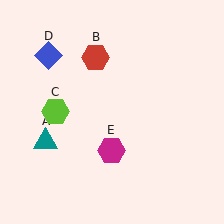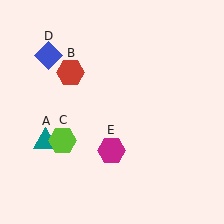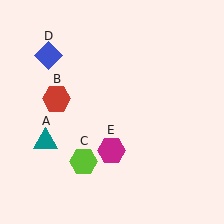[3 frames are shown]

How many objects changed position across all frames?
2 objects changed position: red hexagon (object B), lime hexagon (object C).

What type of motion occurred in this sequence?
The red hexagon (object B), lime hexagon (object C) rotated counterclockwise around the center of the scene.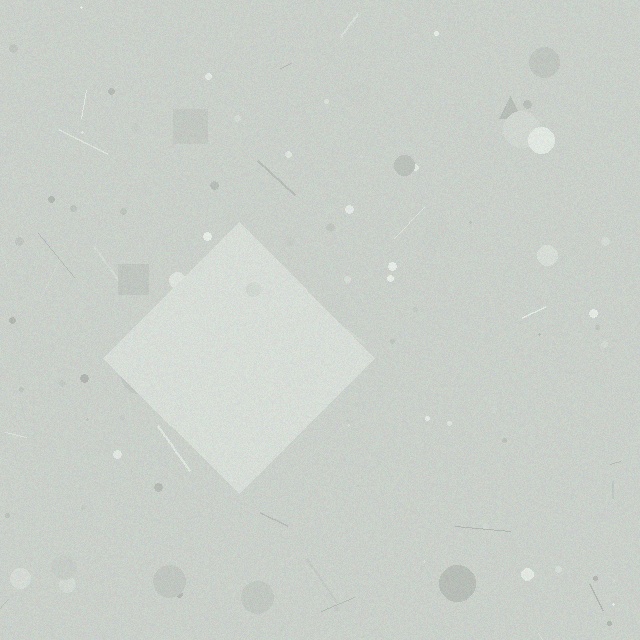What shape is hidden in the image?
A diamond is hidden in the image.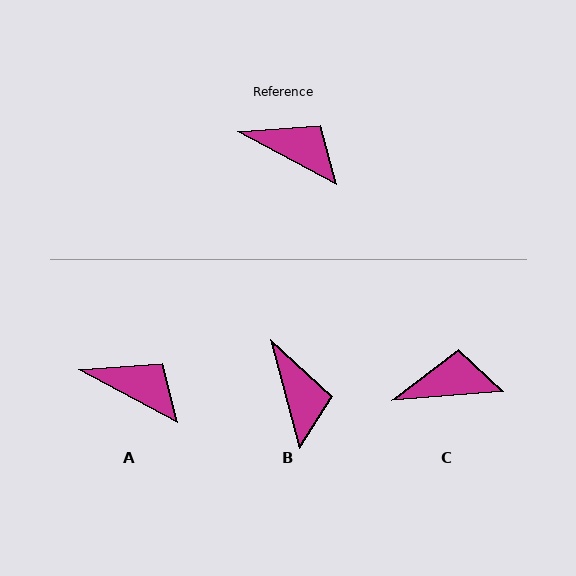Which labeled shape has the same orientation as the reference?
A.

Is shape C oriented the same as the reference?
No, it is off by about 33 degrees.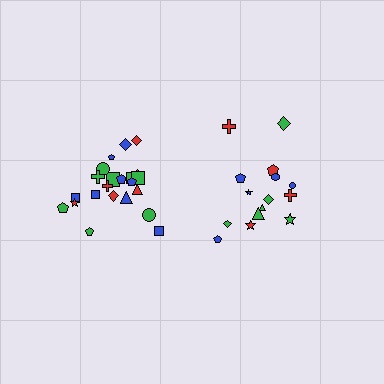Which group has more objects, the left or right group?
The left group.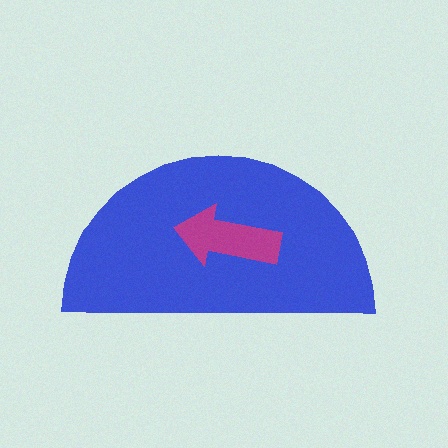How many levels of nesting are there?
2.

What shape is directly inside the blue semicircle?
The magenta arrow.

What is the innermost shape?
The magenta arrow.